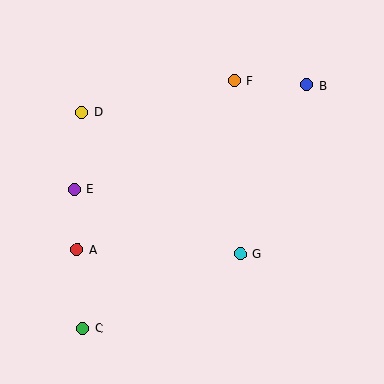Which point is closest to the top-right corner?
Point B is closest to the top-right corner.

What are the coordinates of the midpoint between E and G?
The midpoint between E and G is at (157, 221).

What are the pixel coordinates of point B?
Point B is at (307, 85).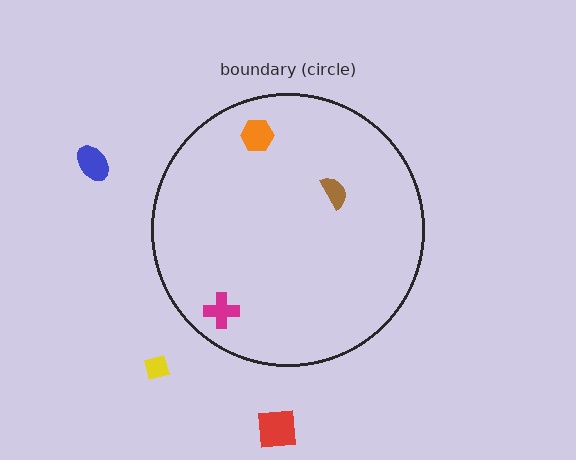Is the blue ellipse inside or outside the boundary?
Outside.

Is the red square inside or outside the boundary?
Outside.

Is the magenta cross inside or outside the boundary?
Inside.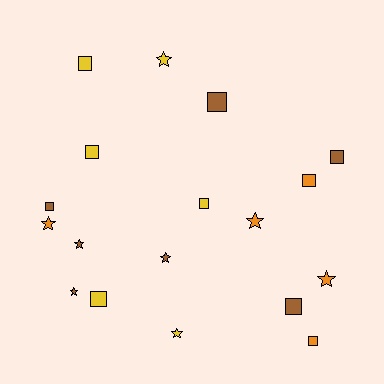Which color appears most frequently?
Brown, with 7 objects.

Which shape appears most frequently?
Square, with 10 objects.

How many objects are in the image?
There are 18 objects.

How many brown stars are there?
There are 3 brown stars.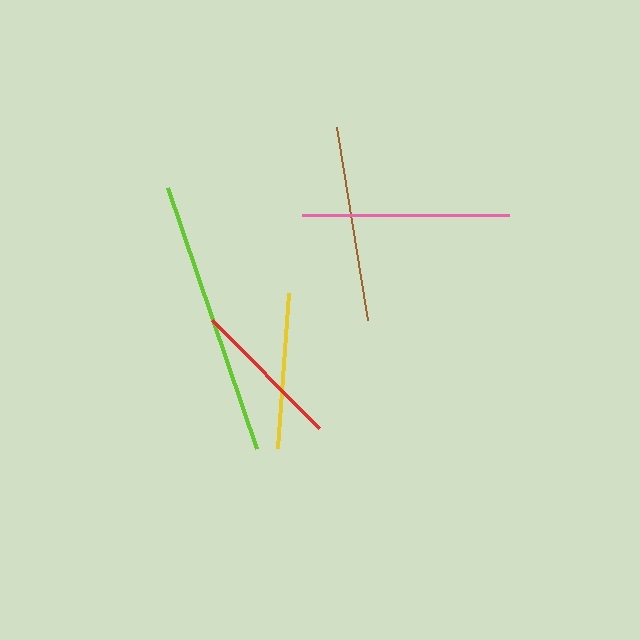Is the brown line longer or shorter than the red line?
The brown line is longer than the red line.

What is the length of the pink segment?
The pink segment is approximately 206 pixels long.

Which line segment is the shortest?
The red line is the shortest at approximately 152 pixels.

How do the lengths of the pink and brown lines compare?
The pink and brown lines are approximately the same length.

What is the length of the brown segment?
The brown segment is approximately 195 pixels long.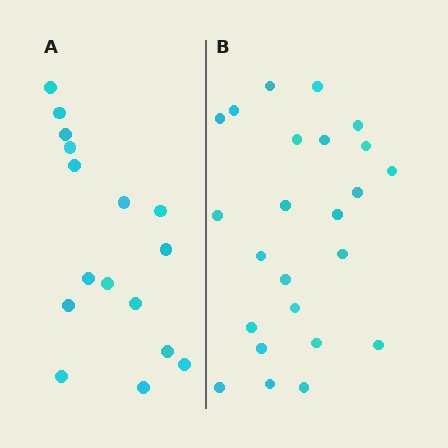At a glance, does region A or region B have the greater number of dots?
Region B (the right region) has more dots.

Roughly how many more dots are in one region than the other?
Region B has roughly 8 or so more dots than region A.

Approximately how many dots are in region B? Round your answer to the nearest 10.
About 20 dots. (The exact count is 24, which rounds to 20.)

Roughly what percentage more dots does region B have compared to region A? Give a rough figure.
About 50% more.